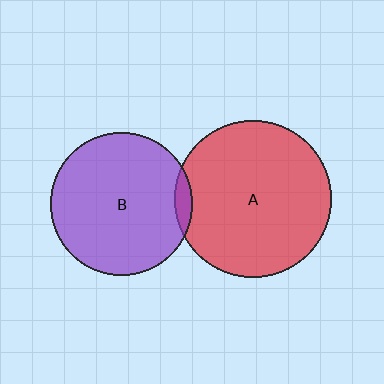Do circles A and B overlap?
Yes.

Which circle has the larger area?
Circle A (red).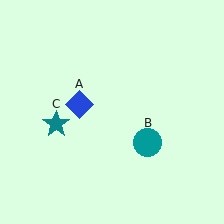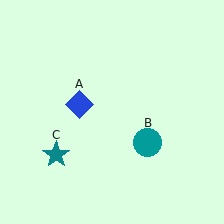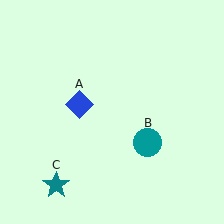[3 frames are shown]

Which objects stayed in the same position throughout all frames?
Blue diamond (object A) and teal circle (object B) remained stationary.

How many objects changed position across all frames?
1 object changed position: teal star (object C).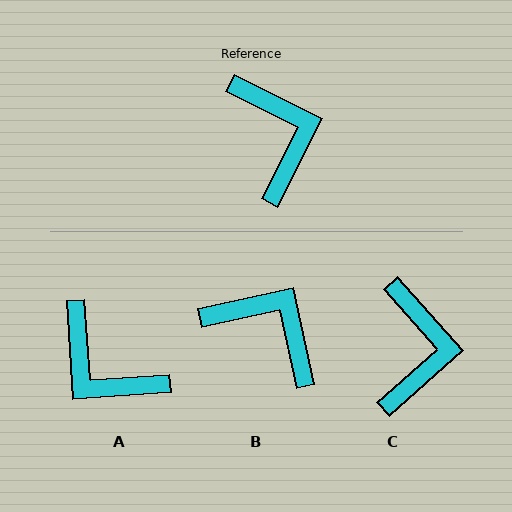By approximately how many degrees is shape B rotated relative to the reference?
Approximately 39 degrees counter-clockwise.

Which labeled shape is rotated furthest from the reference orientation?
A, about 150 degrees away.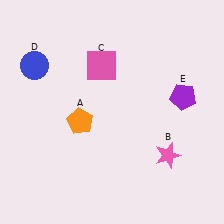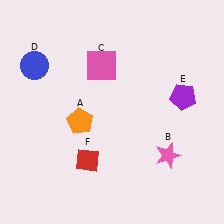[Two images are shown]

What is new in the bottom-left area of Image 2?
A red diamond (F) was added in the bottom-left area of Image 2.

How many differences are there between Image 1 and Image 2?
There is 1 difference between the two images.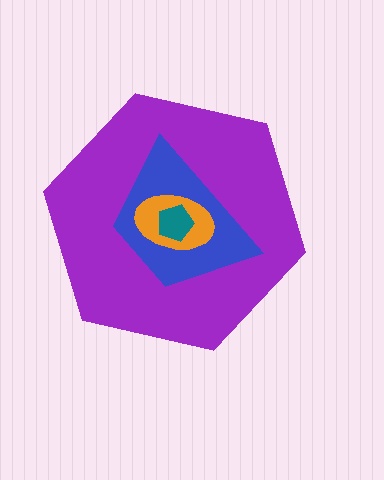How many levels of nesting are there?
4.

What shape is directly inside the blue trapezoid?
The orange ellipse.